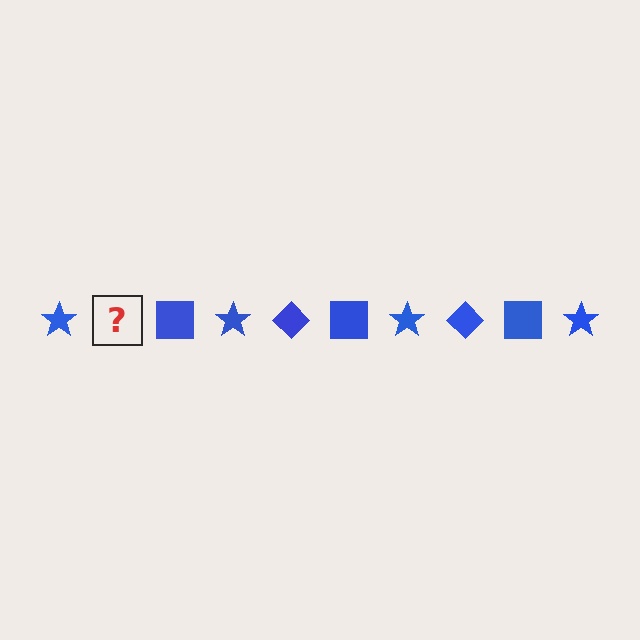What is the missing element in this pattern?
The missing element is a blue diamond.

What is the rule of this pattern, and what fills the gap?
The rule is that the pattern cycles through star, diamond, square shapes in blue. The gap should be filled with a blue diamond.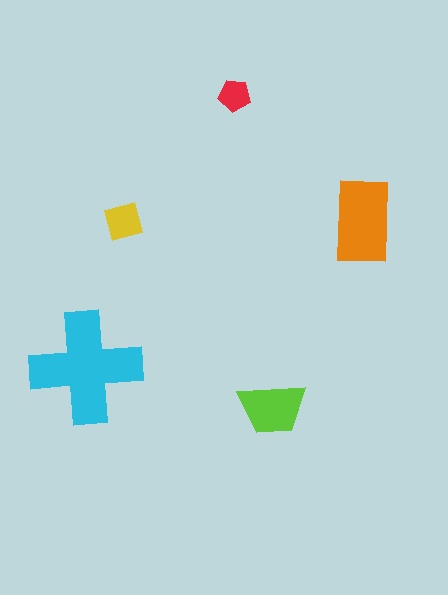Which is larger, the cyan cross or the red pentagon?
The cyan cross.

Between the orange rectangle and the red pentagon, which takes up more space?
The orange rectangle.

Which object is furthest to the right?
The orange rectangle is rightmost.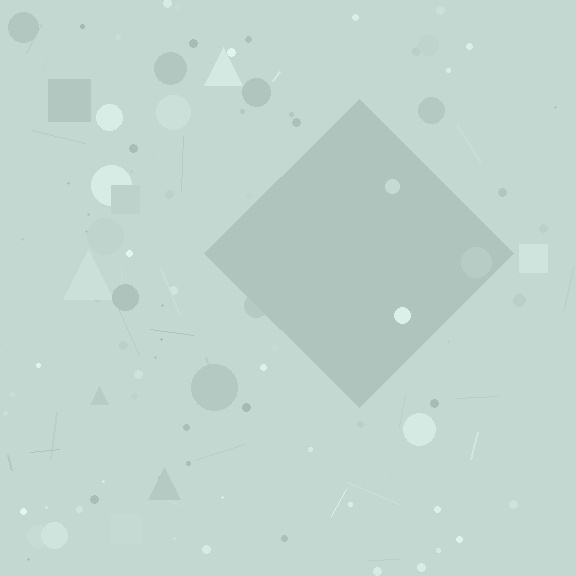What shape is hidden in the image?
A diamond is hidden in the image.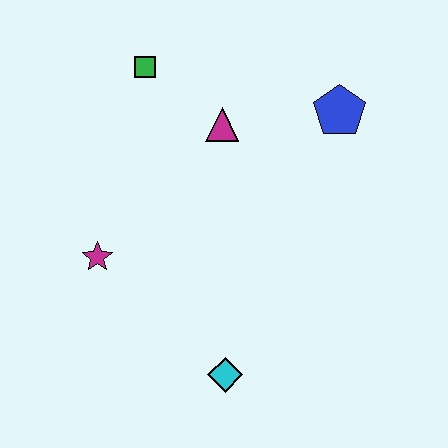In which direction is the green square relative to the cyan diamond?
The green square is above the cyan diamond.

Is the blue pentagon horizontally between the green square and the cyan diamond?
No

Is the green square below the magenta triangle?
No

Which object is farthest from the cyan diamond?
The green square is farthest from the cyan diamond.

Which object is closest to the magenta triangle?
The green square is closest to the magenta triangle.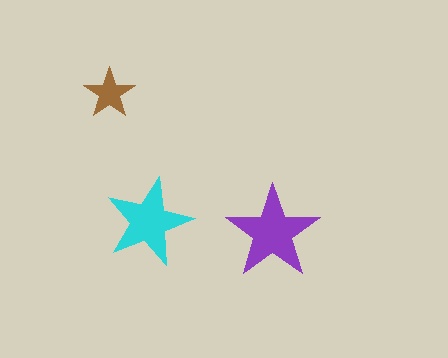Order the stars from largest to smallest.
the purple one, the cyan one, the brown one.